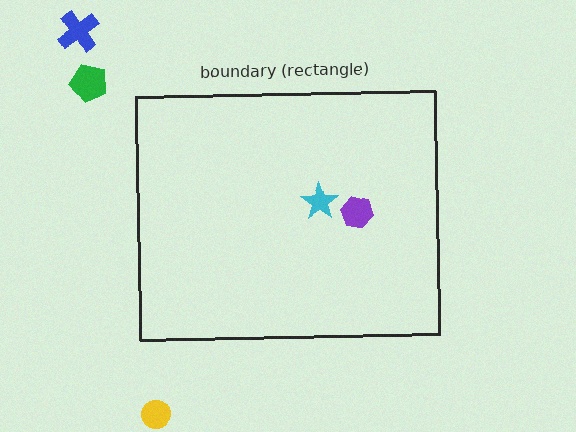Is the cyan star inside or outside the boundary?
Inside.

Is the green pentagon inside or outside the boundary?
Outside.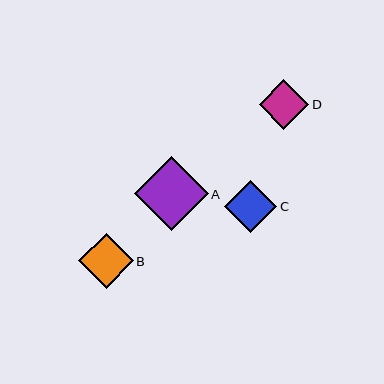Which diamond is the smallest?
Diamond D is the smallest with a size of approximately 49 pixels.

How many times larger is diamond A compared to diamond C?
Diamond A is approximately 1.4 times the size of diamond C.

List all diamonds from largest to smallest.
From largest to smallest: A, B, C, D.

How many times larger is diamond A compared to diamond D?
Diamond A is approximately 1.5 times the size of diamond D.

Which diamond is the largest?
Diamond A is the largest with a size of approximately 73 pixels.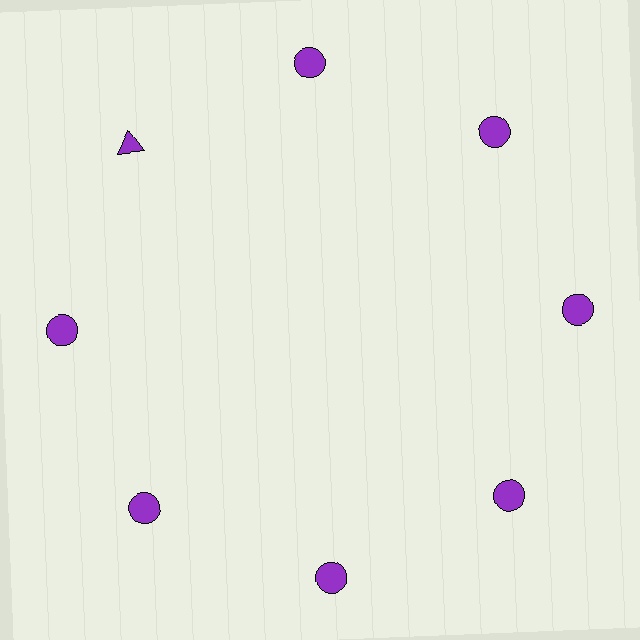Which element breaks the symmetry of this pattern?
The purple triangle at roughly the 10 o'clock position breaks the symmetry. All other shapes are purple circles.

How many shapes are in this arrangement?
There are 8 shapes arranged in a ring pattern.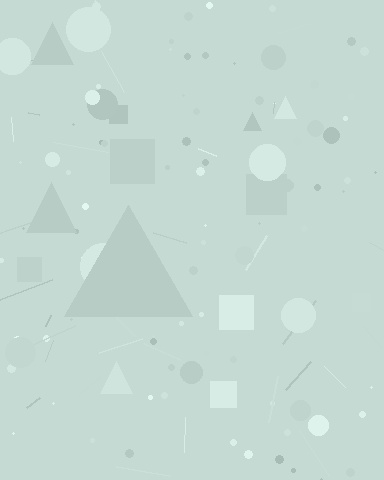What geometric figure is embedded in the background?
A triangle is embedded in the background.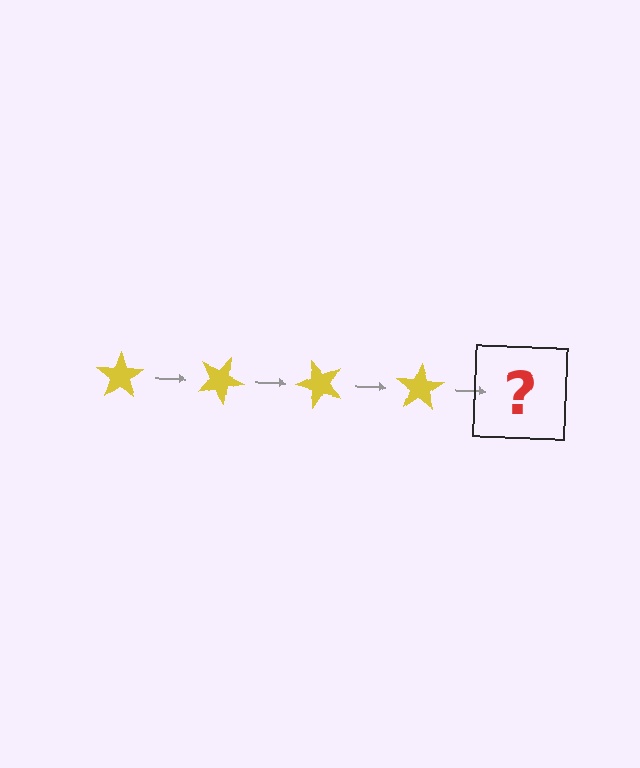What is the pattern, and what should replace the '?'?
The pattern is that the star rotates 25 degrees each step. The '?' should be a yellow star rotated 100 degrees.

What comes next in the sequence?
The next element should be a yellow star rotated 100 degrees.